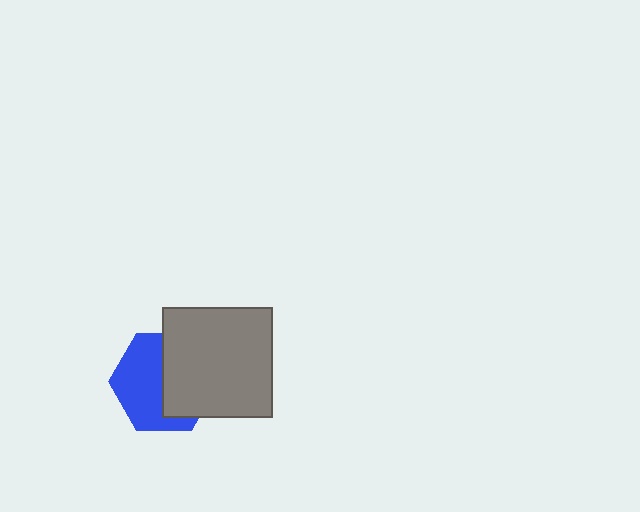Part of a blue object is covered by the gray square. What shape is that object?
It is a hexagon.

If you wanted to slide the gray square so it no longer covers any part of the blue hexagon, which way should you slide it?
Slide it right — that is the most direct way to separate the two shapes.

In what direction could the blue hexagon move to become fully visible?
The blue hexagon could move left. That would shift it out from behind the gray square entirely.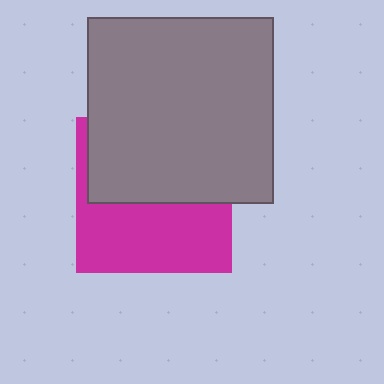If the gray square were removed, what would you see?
You would see the complete magenta square.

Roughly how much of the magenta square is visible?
About half of it is visible (roughly 49%).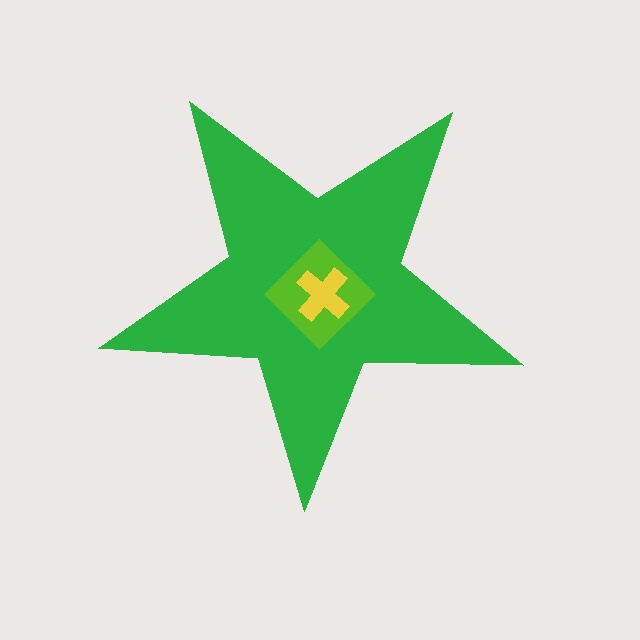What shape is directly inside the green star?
The lime diamond.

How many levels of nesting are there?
3.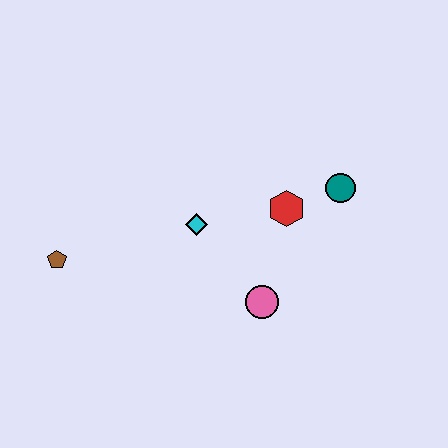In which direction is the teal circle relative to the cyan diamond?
The teal circle is to the right of the cyan diamond.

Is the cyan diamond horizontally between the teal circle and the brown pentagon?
Yes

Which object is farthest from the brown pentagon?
The teal circle is farthest from the brown pentagon.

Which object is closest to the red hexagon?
The teal circle is closest to the red hexagon.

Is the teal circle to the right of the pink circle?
Yes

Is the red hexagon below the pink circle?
No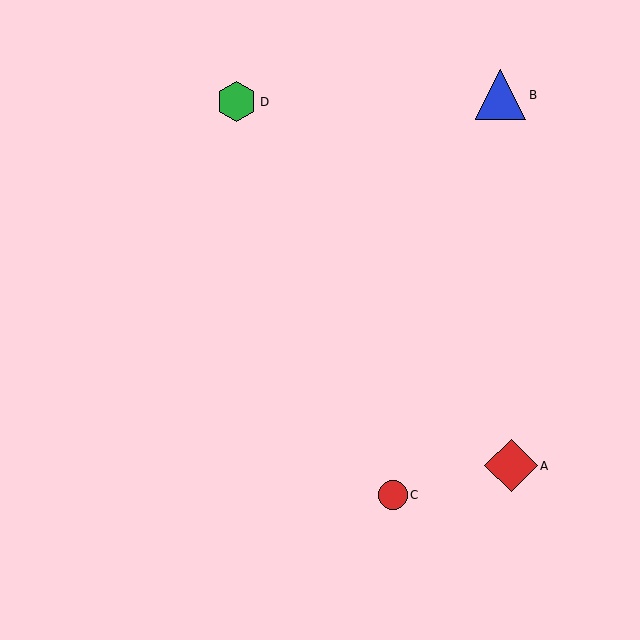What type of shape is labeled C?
Shape C is a red circle.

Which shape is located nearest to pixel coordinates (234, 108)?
The green hexagon (labeled D) at (237, 102) is nearest to that location.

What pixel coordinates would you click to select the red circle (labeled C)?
Click at (393, 495) to select the red circle C.